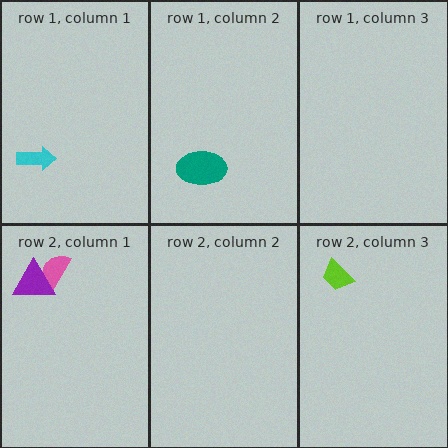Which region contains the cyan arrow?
The row 1, column 1 region.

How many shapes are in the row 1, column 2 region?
1.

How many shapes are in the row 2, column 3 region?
1.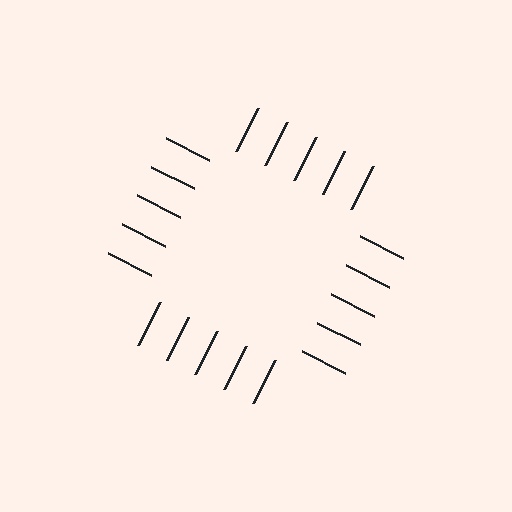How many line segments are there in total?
20 — 5 along each of the 4 edges.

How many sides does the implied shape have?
4 sides — the line-ends trace a square.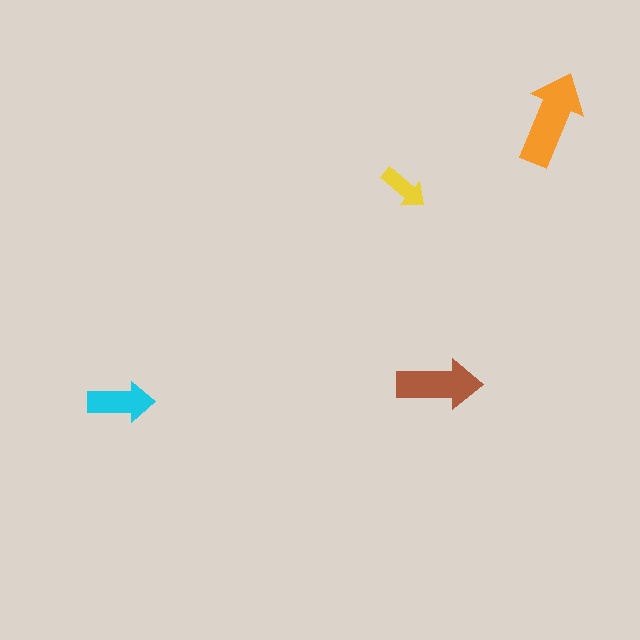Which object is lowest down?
The cyan arrow is bottommost.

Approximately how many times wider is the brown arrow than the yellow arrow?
About 1.5 times wider.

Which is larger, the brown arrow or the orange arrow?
The orange one.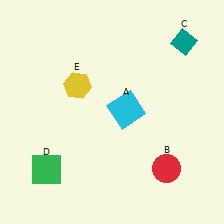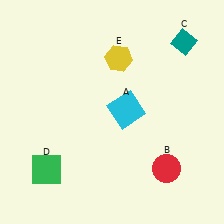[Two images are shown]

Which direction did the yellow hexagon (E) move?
The yellow hexagon (E) moved right.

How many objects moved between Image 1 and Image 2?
1 object moved between the two images.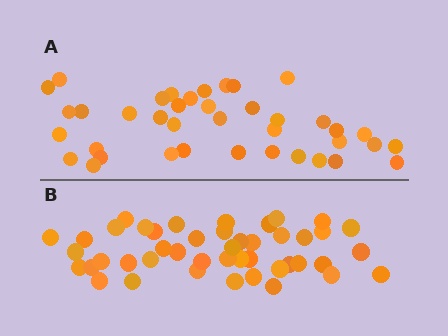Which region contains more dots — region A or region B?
Region B (the bottom region) has more dots.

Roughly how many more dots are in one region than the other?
Region B has about 6 more dots than region A.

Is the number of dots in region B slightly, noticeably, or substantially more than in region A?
Region B has only slightly more — the two regions are fairly close. The ratio is roughly 1.2 to 1.